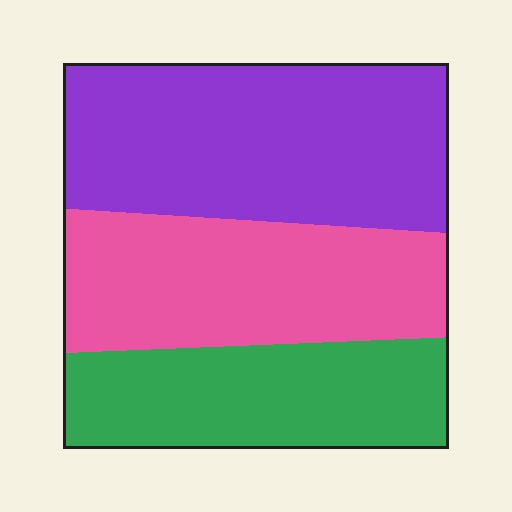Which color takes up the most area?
Purple, at roughly 40%.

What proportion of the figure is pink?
Pink takes up between a quarter and a half of the figure.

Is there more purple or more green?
Purple.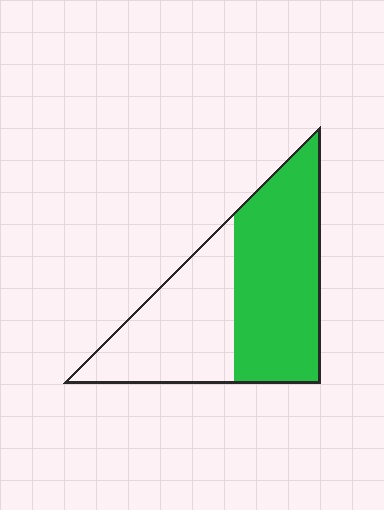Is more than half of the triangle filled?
Yes.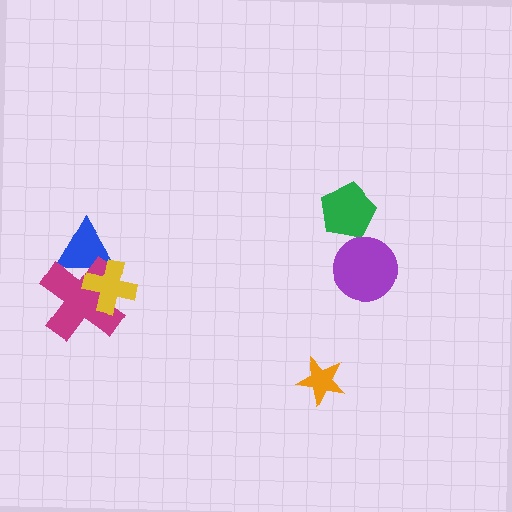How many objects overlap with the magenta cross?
2 objects overlap with the magenta cross.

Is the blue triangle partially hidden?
Yes, it is partially covered by another shape.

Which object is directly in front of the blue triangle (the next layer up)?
The magenta cross is directly in front of the blue triangle.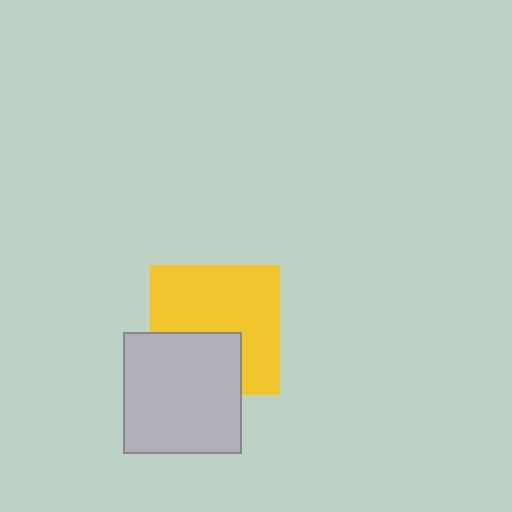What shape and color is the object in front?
The object in front is a light gray rectangle.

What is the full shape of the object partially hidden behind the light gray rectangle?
The partially hidden object is a yellow square.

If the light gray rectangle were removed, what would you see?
You would see the complete yellow square.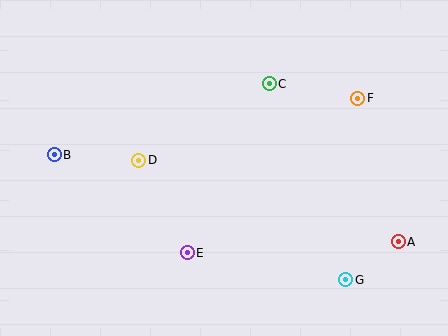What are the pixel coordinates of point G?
Point G is at (346, 280).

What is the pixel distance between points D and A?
The distance between D and A is 272 pixels.